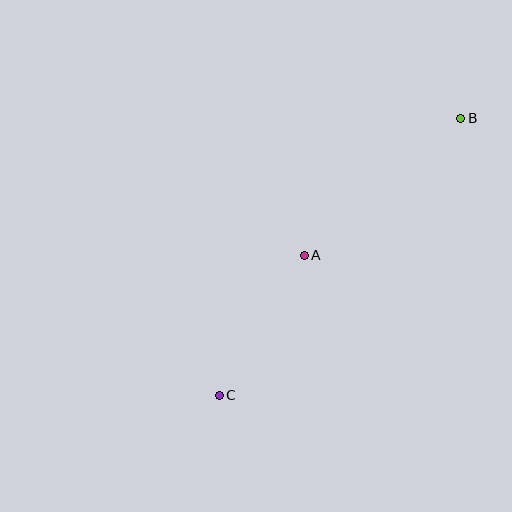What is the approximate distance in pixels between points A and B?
The distance between A and B is approximately 208 pixels.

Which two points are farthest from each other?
Points B and C are farthest from each other.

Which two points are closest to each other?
Points A and C are closest to each other.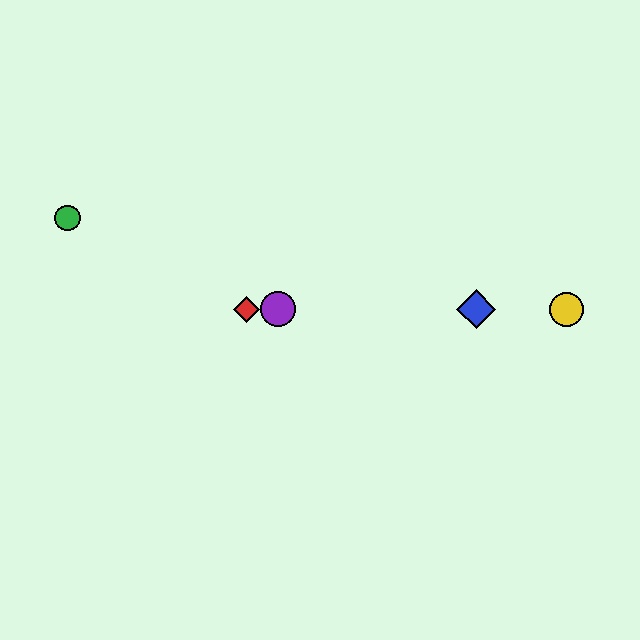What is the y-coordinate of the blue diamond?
The blue diamond is at y≈309.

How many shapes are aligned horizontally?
4 shapes (the red diamond, the blue diamond, the yellow circle, the purple circle) are aligned horizontally.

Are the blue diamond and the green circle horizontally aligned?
No, the blue diamond is at y≈309 and the green circle is at y≈218.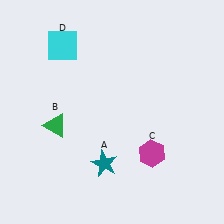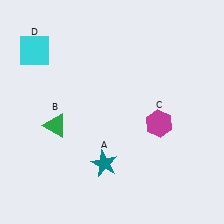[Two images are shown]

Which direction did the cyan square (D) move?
The cyan square (D) moved left.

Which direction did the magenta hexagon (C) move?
The magenta hexagon (C) moved up.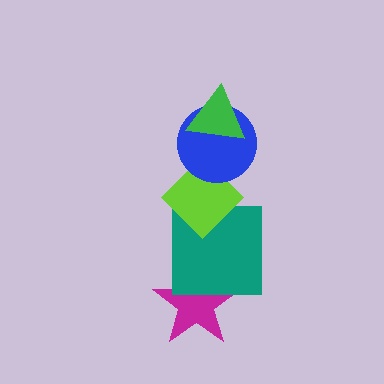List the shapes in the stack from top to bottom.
From top to bottom: the green triangle, the blue circle, the lime diamond, the teal square, the magenta star.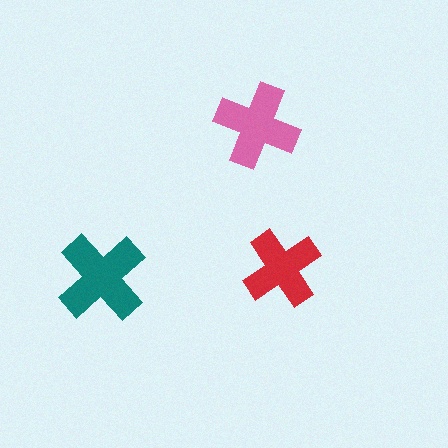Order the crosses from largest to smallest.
the teal one, the pink one, the red one.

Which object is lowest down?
The teal cross is bottommost.